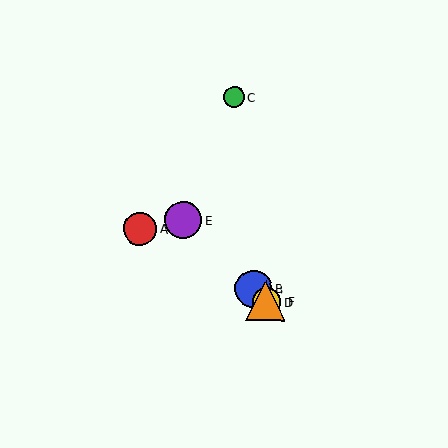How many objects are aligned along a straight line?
4 objects (B, D, E, F) are aligned along a straight line.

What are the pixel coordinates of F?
Object F is at (265, 301).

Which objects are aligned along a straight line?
Objects B, D, E, F are aligned along a straight line.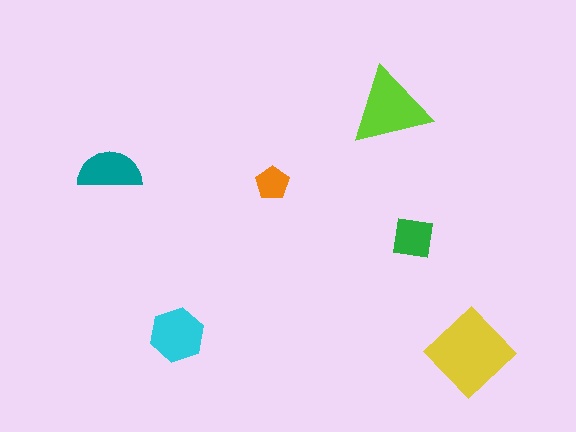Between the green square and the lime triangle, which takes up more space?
The lime triangle.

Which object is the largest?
The yellow diamond.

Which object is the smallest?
The orange pentagon.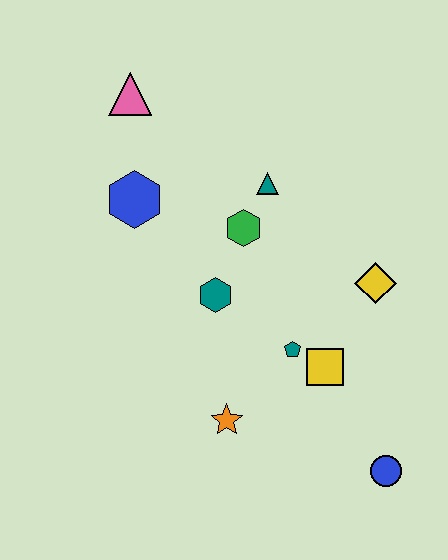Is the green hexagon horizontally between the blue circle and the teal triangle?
No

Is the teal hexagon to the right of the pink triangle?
Yes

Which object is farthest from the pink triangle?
The blue circle is farthest from the pink triangle.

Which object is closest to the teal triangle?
The green hexagon is closest to the teal triangle.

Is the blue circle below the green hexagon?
Yes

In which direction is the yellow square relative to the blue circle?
The yellow square is above the blue circle.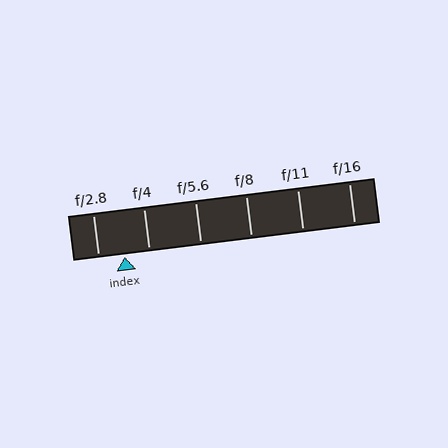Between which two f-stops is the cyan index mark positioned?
The index mark is between f/2.8 and f/4.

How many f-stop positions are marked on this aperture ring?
There are 6 f-stop positions marked.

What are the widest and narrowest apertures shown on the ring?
The widest aperture shown is f/2.8 and the narrowest is f/16.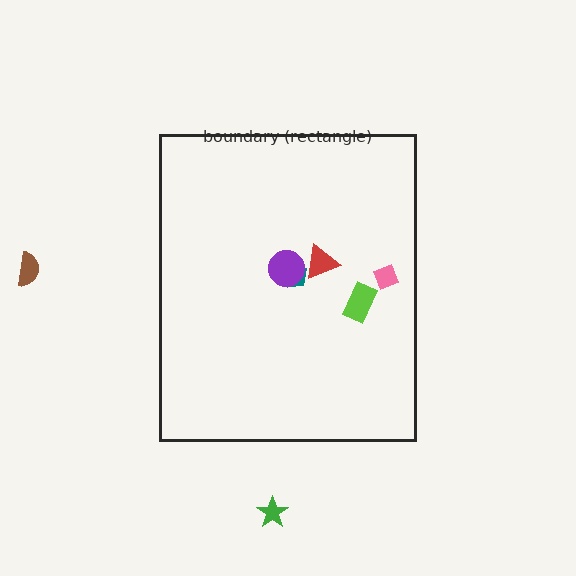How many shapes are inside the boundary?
5 inside, 2 outside.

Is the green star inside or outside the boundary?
Outside.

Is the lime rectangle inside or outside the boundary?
Inside.